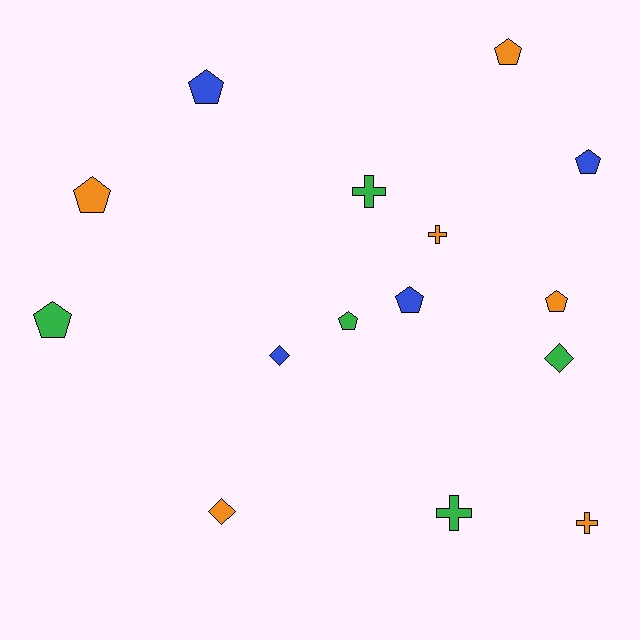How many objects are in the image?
There are 15 objects.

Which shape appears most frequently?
Pentagon, with 8 objects.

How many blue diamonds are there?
There is 1 blue diamond.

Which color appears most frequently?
Orange, with 6 objects.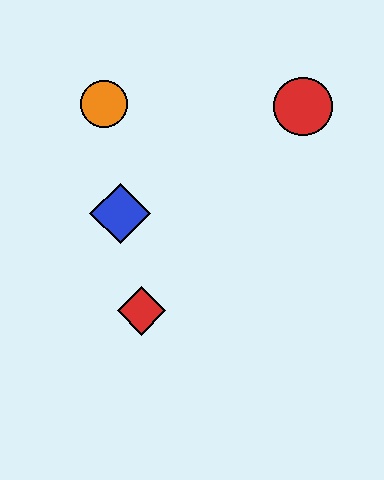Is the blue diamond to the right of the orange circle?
Yes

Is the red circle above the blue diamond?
Yes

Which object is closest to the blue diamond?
The red diamond is closest to the blue diamond.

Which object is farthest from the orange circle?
The red diamond is farthest from the orange circle.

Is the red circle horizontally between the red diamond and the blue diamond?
No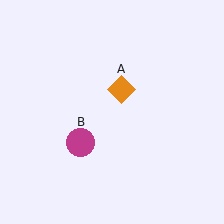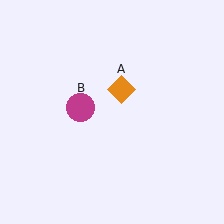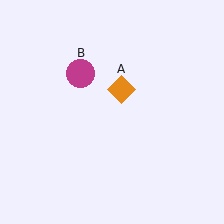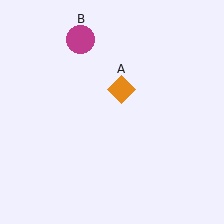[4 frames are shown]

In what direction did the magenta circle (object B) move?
The magenta circle (object B) moved up.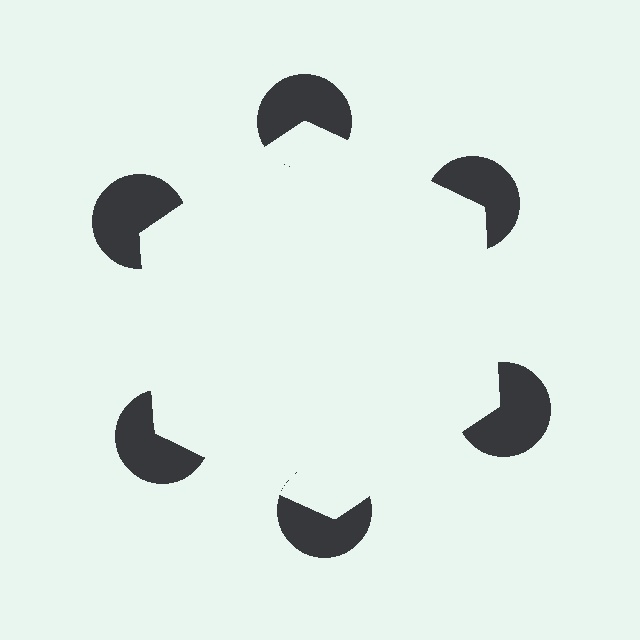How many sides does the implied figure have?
6 sides.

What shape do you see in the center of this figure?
An illusory hexagon — its edges are inferred from the aligned wedge cuts in the pac-man discs, not physically drawn.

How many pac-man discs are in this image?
There are 6 — one at each vertex of the illusory hexagon.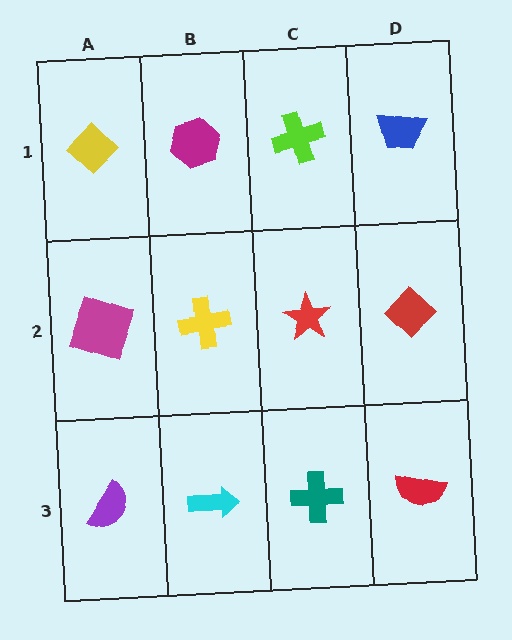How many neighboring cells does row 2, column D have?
3.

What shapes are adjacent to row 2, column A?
A yellow diamond (row 1, column A), a purple semicircle (row 3, column A), a yellow cross (row 2, column B).